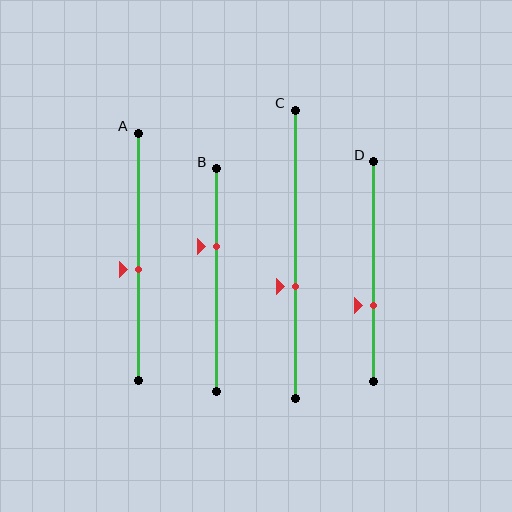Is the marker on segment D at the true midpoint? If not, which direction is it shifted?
No, the marker on segment D is shifted downward by about 16% of the segment length.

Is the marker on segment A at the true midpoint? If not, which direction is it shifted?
No, the marker on segment A is shifted downward by about 5% of the segment length.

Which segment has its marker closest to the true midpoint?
Segment A has its marker closest to the true midpoint.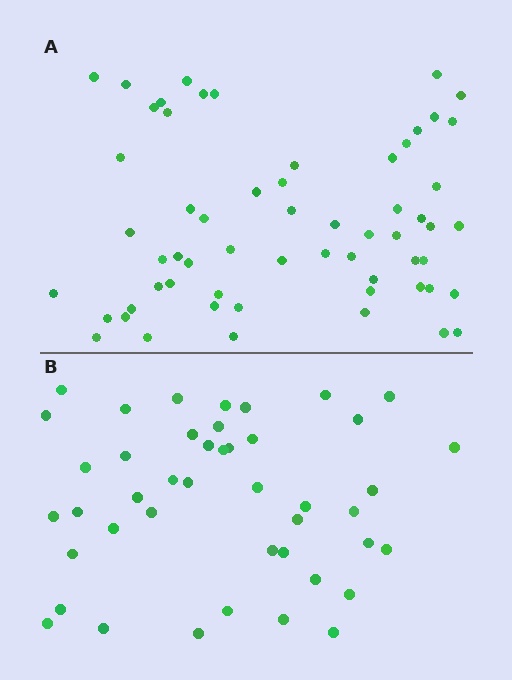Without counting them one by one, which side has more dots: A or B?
Region A (the top region) has more dots.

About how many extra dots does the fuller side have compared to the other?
Region A has approximately 15 more dots than region B.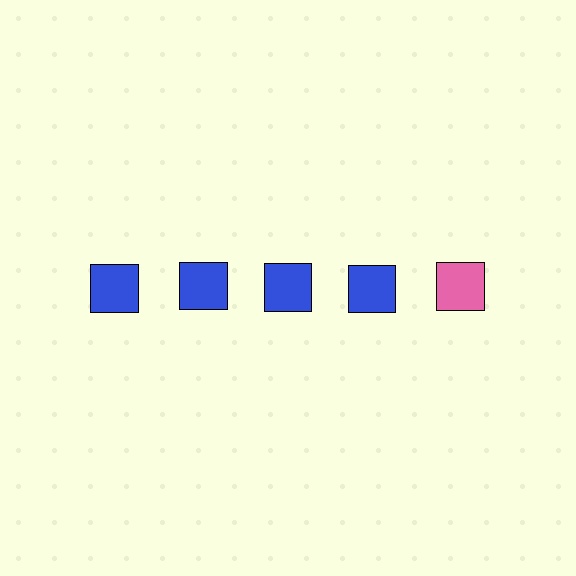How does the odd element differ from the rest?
It has a different color: pink instead of blue.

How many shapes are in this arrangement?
There are 5 shapes arranged in a grid pattern.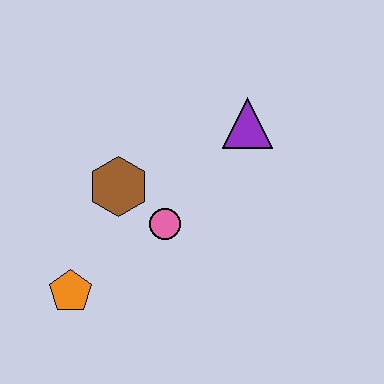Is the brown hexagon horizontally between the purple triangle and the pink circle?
No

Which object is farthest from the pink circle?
The purple triangle is farthest from the pink circle.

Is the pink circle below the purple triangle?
Yes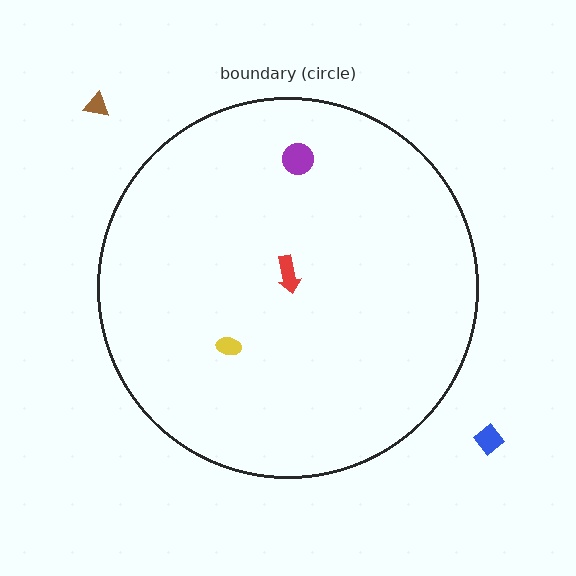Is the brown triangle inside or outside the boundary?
Outside.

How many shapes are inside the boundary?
3 inside, 2 outside.